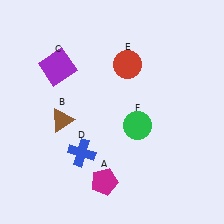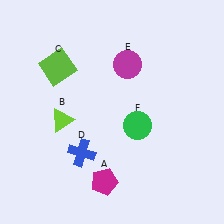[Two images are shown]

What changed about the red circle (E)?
In Image 1, E is red. In Image 2, it changed to magenta.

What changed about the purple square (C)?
In Image 1, C is purple. In Image 2, it changed to lime.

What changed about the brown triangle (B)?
In Image 1, B is brown. In Image 2, it changed to lime.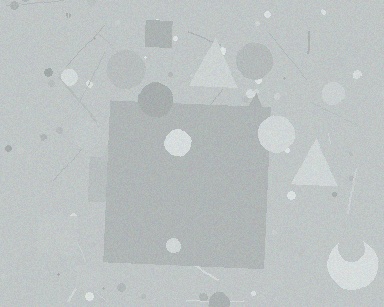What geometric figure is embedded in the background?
A square is embedded in the background.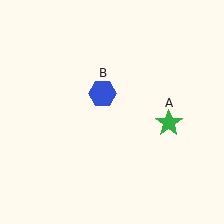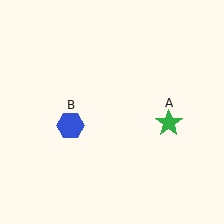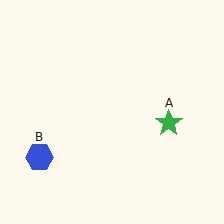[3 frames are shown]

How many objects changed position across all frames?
1 object changed position: blue hexagon (object B).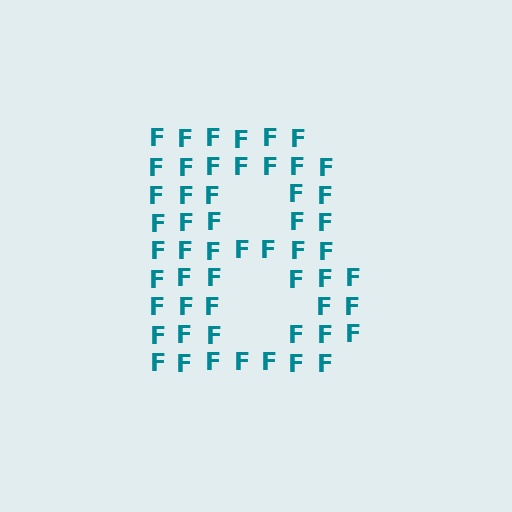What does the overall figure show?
The overall figure shows the letter B.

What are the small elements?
The small elements are letter F's.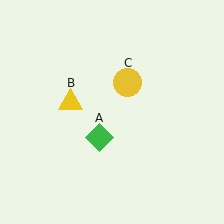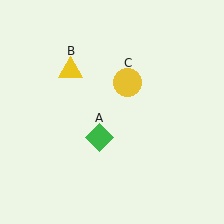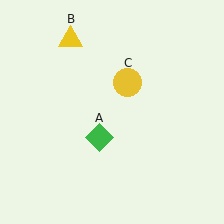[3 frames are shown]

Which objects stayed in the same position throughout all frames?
Green diamond (object A) and yellow circle (object C) remained stationary.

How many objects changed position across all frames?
1 object changed position: yellow triangle (object B).